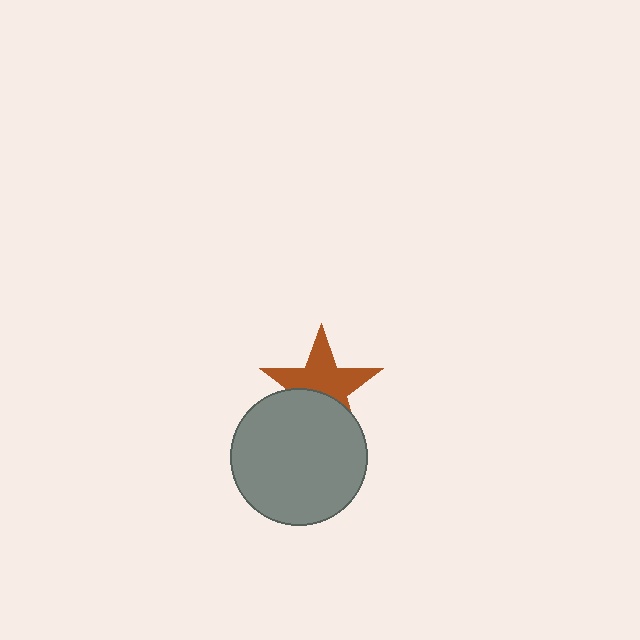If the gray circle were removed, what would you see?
You would see the complete brown star.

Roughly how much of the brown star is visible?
About half of it is visible (roughly 60%).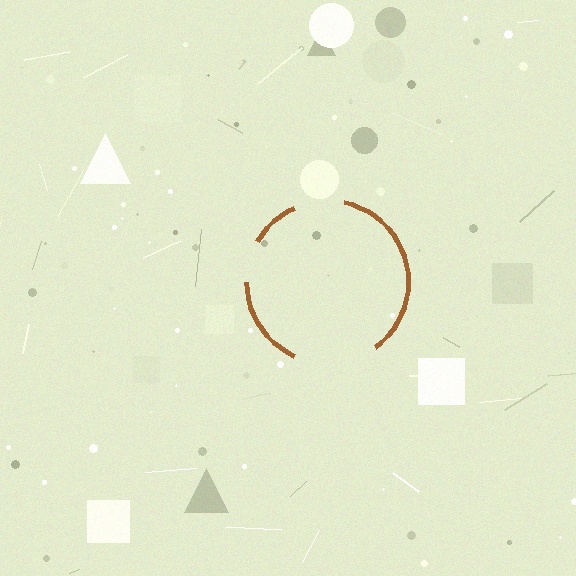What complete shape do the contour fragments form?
The contour fragments form a circle.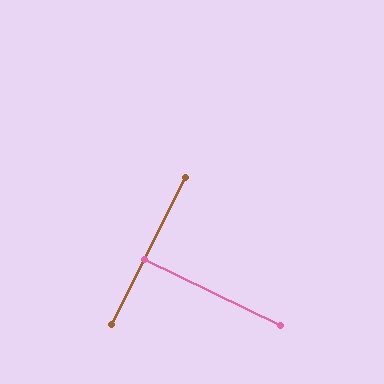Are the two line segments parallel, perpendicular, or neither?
Perpendicular — they meet at approximately 89°.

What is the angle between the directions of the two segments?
Approximately 89 degrees.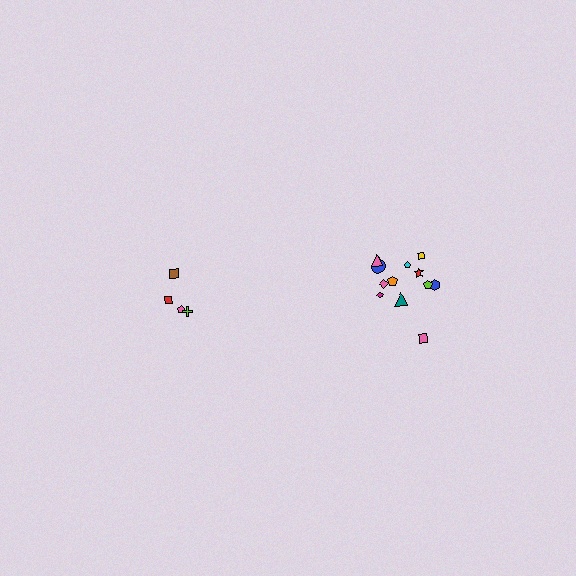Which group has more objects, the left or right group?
The right group.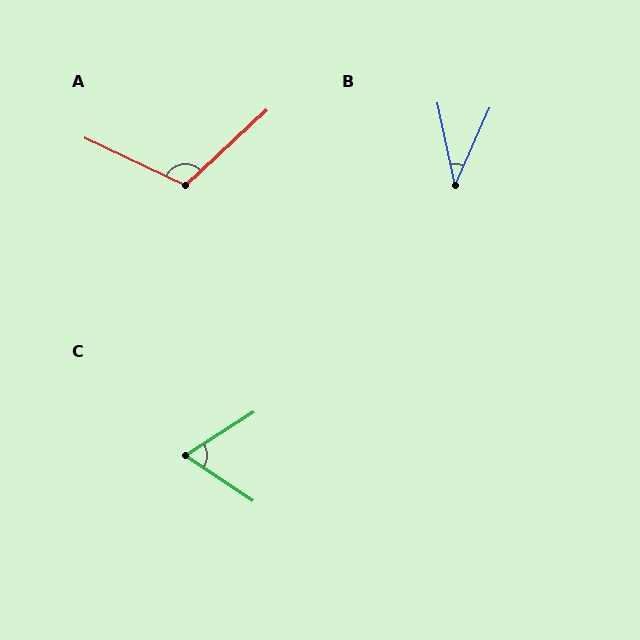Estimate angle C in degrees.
Approximately 66 degrees.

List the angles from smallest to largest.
B (36°), C (66°), A (112°).